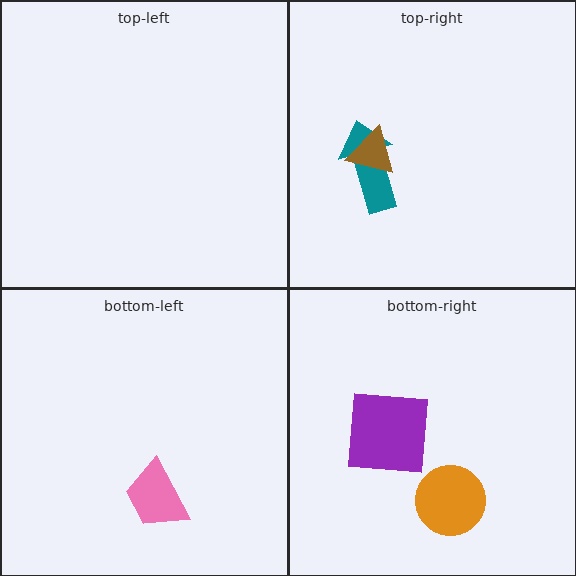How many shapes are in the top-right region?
2.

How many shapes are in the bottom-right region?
2.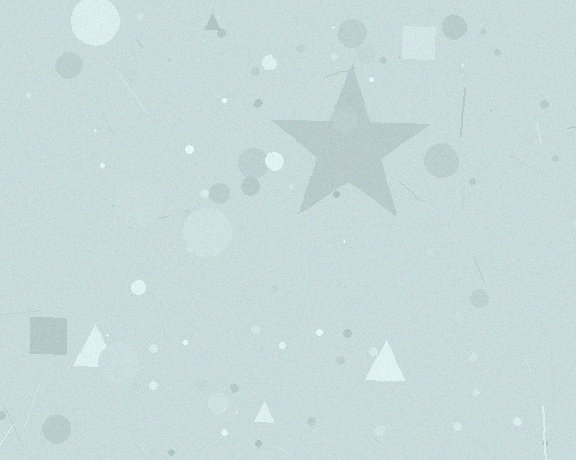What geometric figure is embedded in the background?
A star is embedded in the background.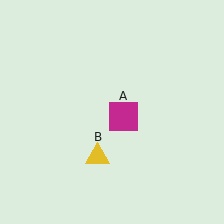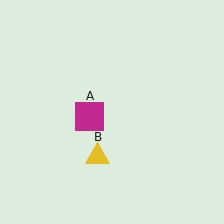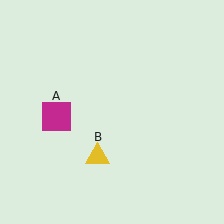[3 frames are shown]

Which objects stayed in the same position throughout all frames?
Yellow triangle (object B) remained stationary.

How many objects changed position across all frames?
1 object changed position: magenta square (object A).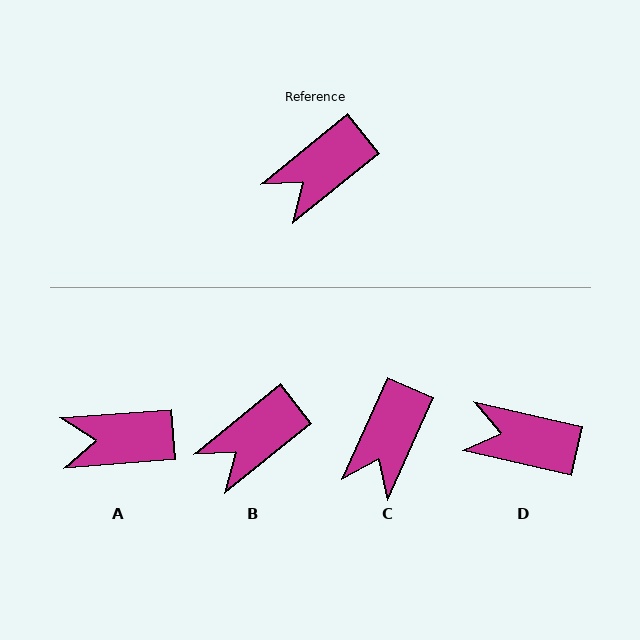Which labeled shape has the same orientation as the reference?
B.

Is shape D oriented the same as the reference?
No, it is off by about 52 degrees.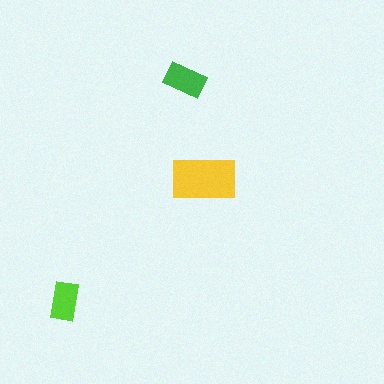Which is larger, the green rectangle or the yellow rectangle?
The yellow one.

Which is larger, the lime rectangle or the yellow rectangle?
The yellow one.